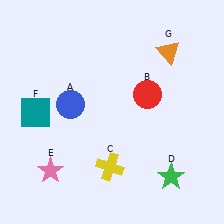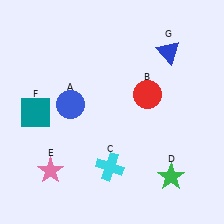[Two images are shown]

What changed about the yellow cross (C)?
In Image 1, C is yellow. In Image 2, it changed to cyan.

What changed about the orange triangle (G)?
In Image 1, G is orange. In Image 2, it changed to blue.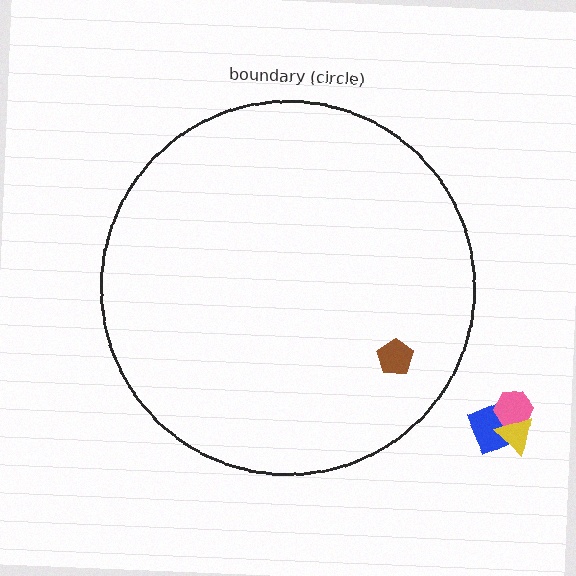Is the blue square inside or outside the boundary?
Outside.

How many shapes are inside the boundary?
1 inside, 3 outside.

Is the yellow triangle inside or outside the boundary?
Outside.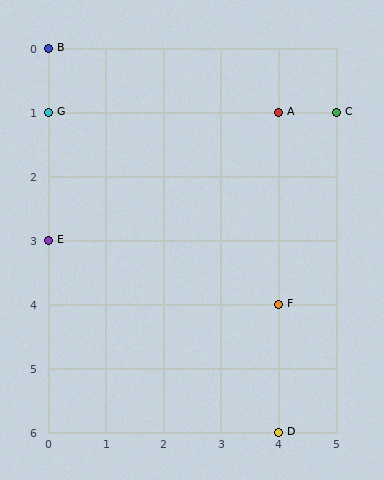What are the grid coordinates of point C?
Point C is at grid coordinates (5, 1).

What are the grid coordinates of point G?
Point G is at grid coordinates (0, 1).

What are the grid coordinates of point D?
Point D is at grid coordinates (4, 6).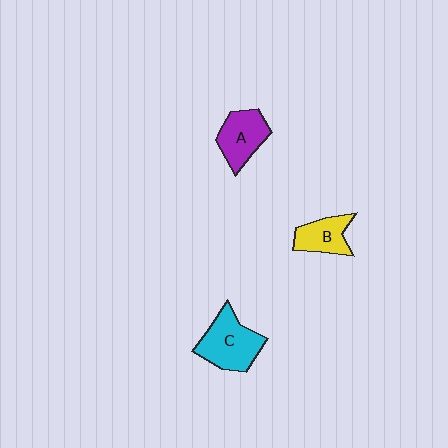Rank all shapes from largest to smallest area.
From largest to smallest: C (cyan), A (purple), B (yellow).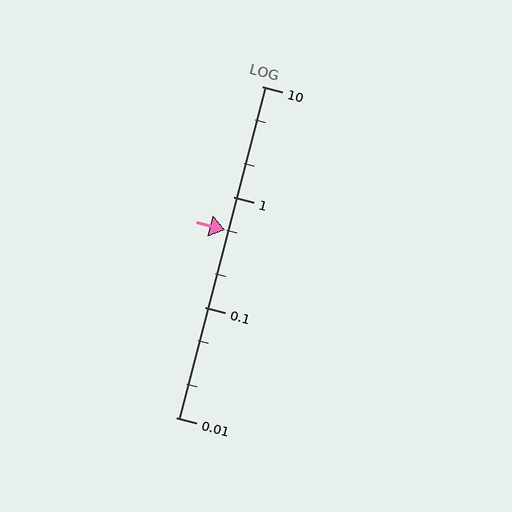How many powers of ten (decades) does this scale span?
The scale spans 3 decades, from 0.01 to 10.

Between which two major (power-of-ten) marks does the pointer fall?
The pointer is between 0.1 and 1.